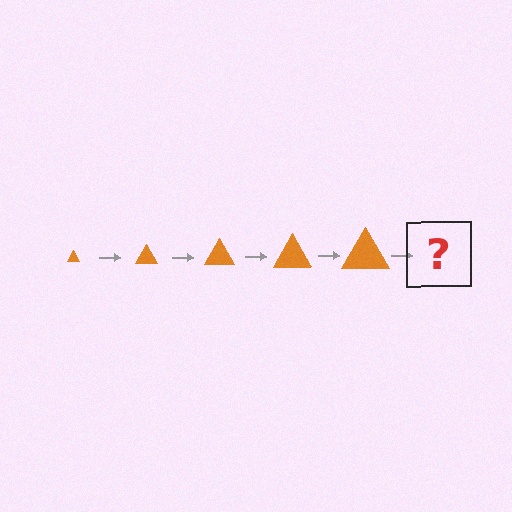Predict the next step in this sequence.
The next step is an orange triangle, larger than the previous one.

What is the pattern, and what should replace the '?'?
The pattern is that the triangle gets progressively larger each step. The '?' should be an orange triangle, larger than the previous one.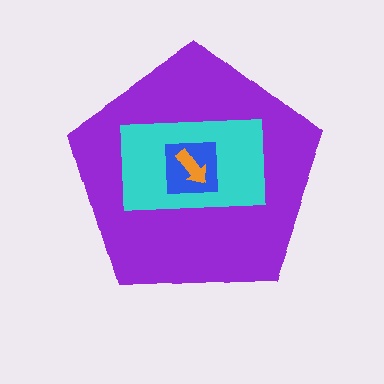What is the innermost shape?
The orange arrow.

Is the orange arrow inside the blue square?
Yes.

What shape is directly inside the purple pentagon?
The cyan rectangle.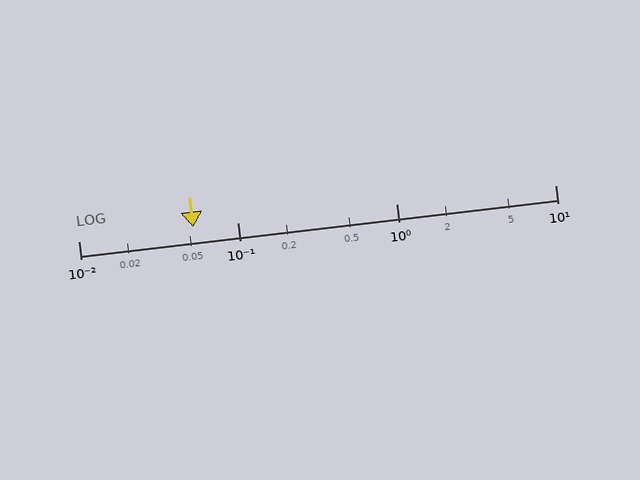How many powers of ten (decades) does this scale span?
The scale spans 3 decades, from 0.01 to 10.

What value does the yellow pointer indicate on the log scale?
The pointer indicates approximately 0.053.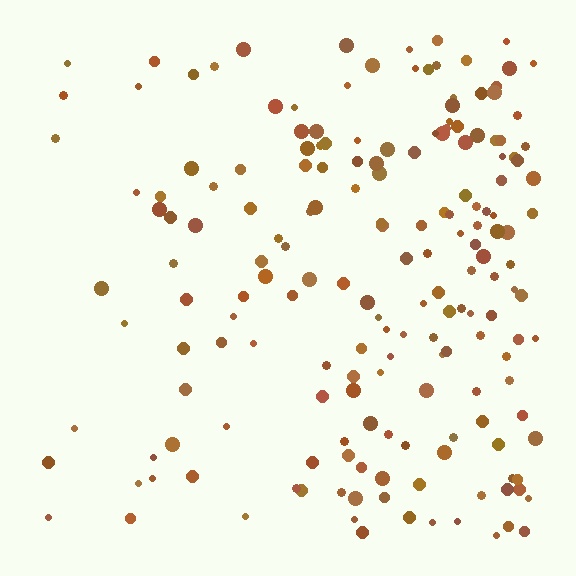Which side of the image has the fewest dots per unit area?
The left.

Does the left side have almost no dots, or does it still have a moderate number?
Still a moderate number, just noticeably fewer than the right.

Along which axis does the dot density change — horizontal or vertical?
Horizontal.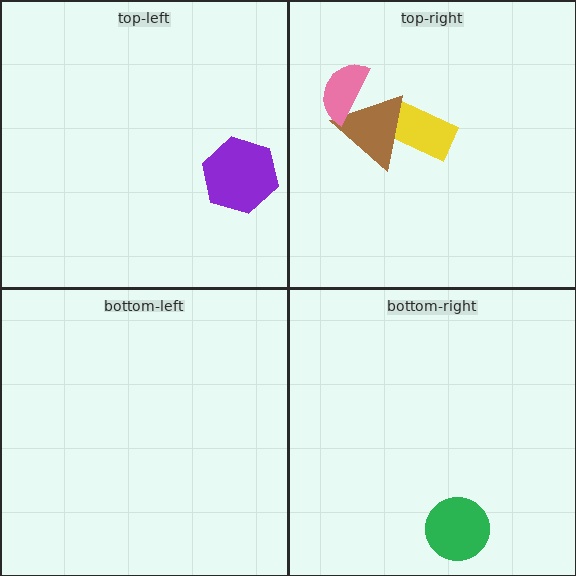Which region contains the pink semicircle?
The top-right region.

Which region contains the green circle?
The bottom-right region.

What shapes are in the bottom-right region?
The green circle.